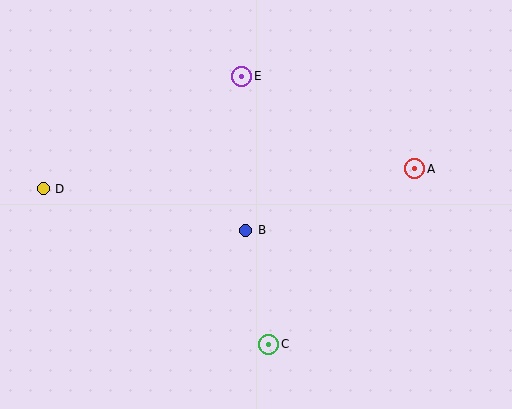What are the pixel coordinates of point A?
Point A is at (415, 169).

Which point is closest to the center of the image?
Point B at (246, 230) is closest to the center.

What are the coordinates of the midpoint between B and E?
The midpoint between B and E is at (244, 153).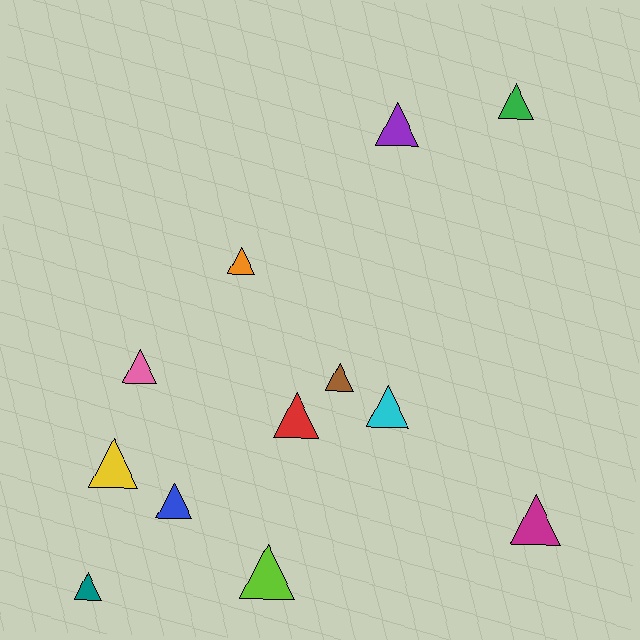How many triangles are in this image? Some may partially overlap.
There are 12 triangles.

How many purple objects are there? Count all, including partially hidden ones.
There is 1 purple object.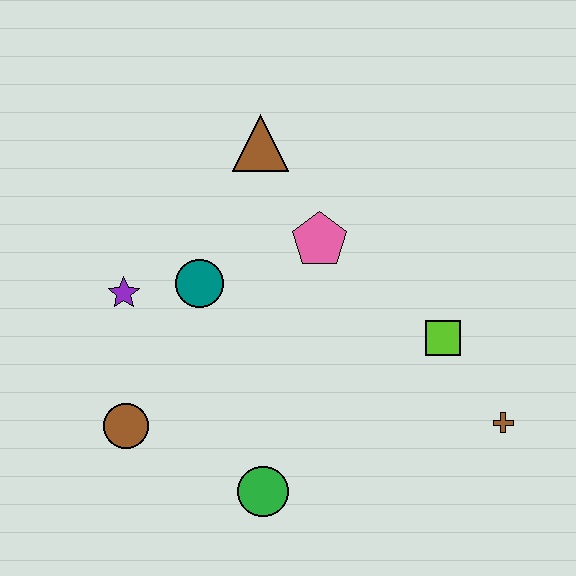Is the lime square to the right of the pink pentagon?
Yes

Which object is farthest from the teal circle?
The brown cross is farthest from the teal circle.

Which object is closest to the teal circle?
The purple star is closest to the teal circle.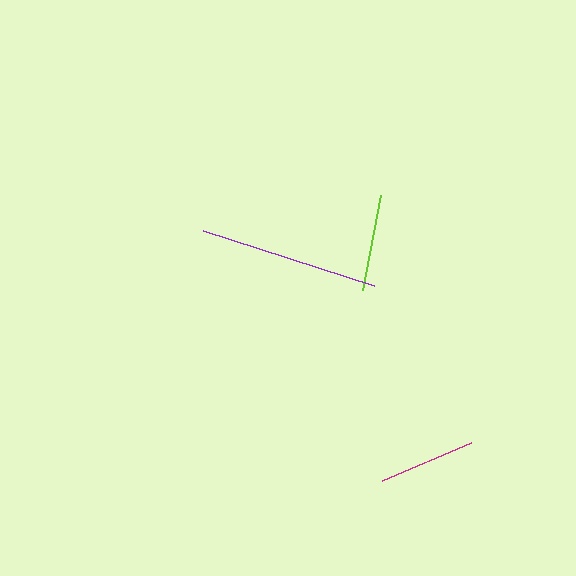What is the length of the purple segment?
The purple segment is approximately 180 pixels long.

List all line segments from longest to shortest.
From longest to shortest: purple, lime, magenta.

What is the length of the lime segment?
The lime segment is approximately 97 pixels long.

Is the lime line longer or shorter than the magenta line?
The lime line is longer than the magenta line.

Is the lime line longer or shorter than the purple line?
The purple line is longer than the lime line.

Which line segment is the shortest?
The magenta line is the shortest at approximately 96 pixels.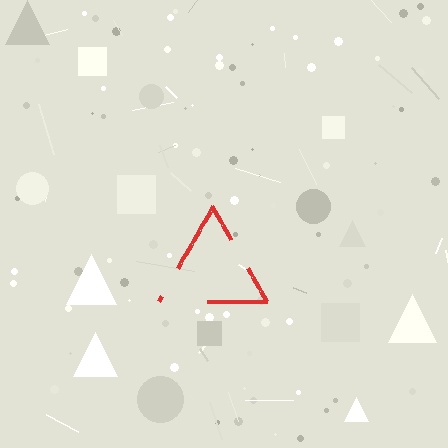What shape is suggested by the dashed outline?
The dashed outline suggests a triangle.